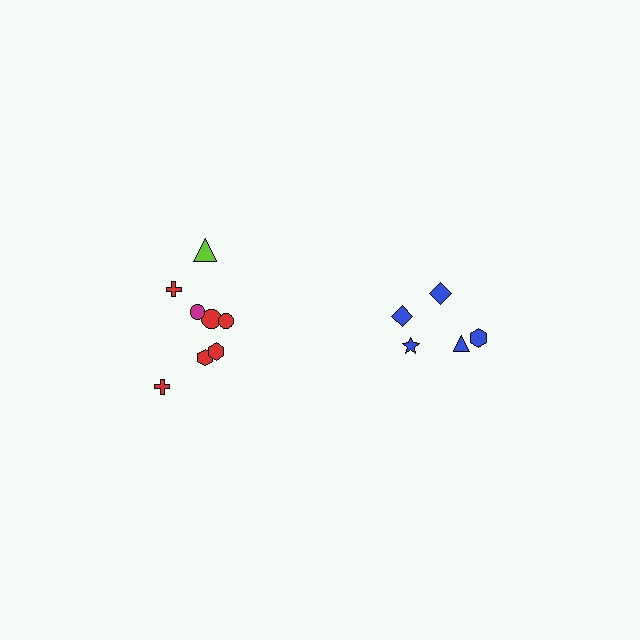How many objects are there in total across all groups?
There are 13 objects.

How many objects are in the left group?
There are 8 objects.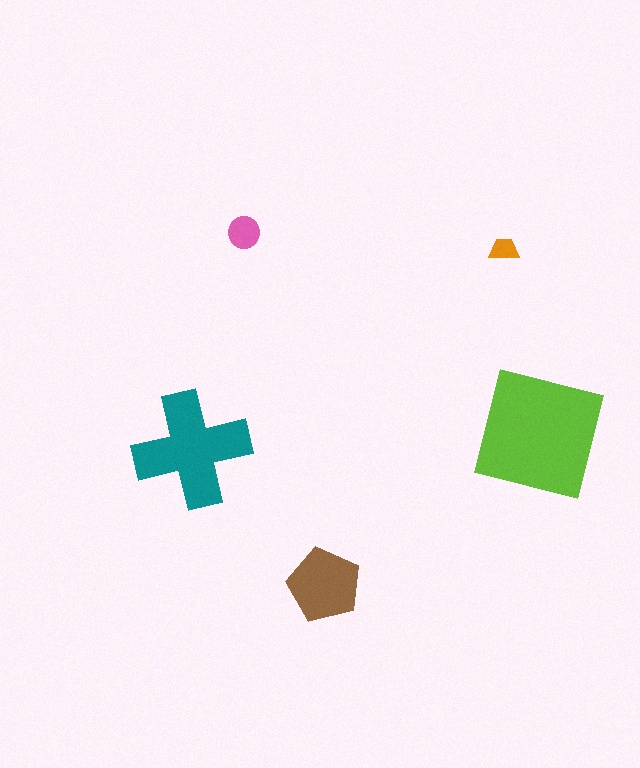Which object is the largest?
The lime square.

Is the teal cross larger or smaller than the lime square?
Smaller.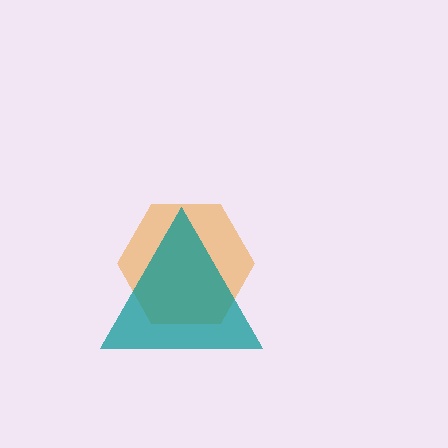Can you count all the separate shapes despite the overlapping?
Yes, there are 2 separate shapes.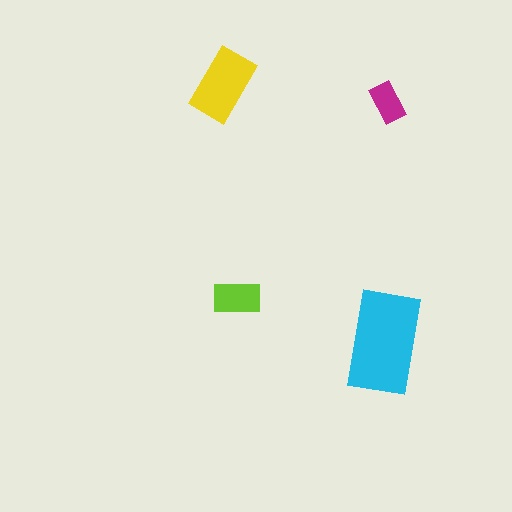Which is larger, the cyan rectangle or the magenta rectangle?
The cyan one.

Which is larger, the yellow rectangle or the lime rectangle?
The yellow one.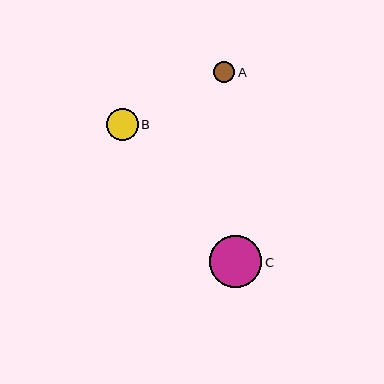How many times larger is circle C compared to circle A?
Circle C is approximately 2.4 times the size of circle A.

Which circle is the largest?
Circle C is the largest with a size of approximately 52 pixels.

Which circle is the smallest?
Circle A is the smallest with a size of approximately 21 pixels.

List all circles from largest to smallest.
From largest to smallest: C, B, A.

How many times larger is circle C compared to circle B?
Circle C is approximately 1.6 times the size of circle B.